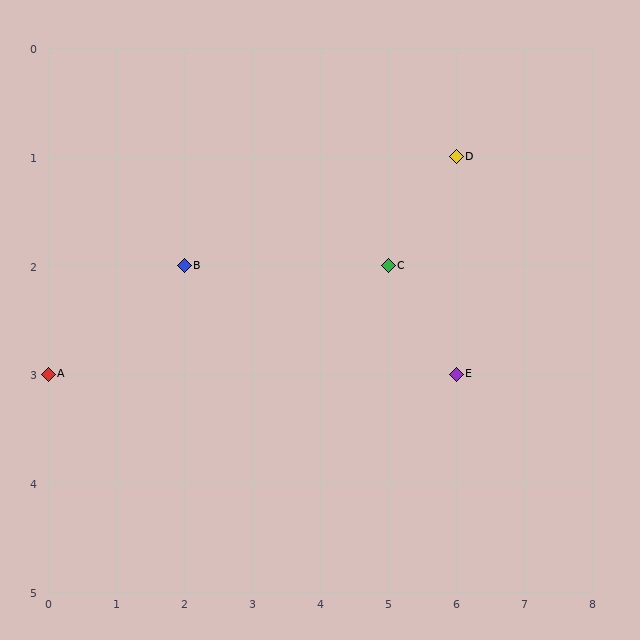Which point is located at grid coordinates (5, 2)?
Point C is at (5, 2).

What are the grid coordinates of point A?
Point A is at grid coordinates (0, 3).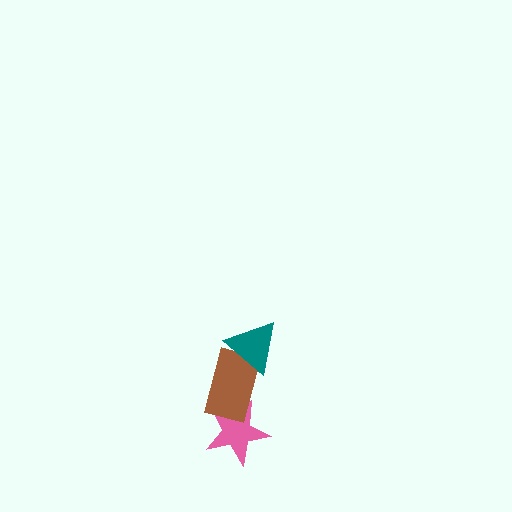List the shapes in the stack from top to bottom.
From top to bottom: the teal triangle, the brown rectangle, the pink star.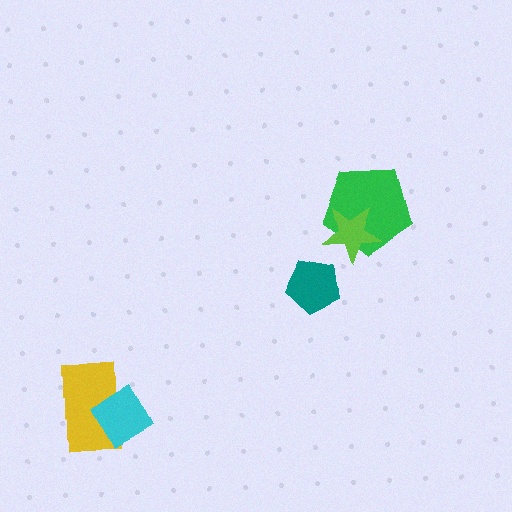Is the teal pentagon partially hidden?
No, no other shape covers it.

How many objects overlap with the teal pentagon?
0 objects overlap with the teal pentagon.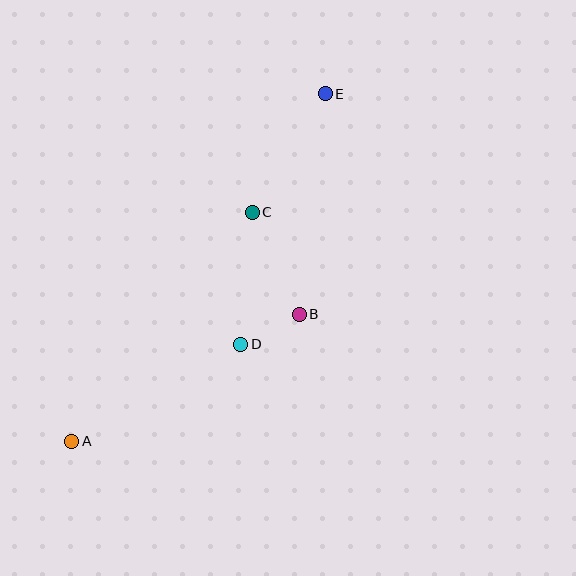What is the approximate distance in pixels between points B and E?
The distance between B and E is approximately 222 pixels.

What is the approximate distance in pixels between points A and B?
The distance between A and B is approximately 261 pixels.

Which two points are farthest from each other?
Points A and E are farthest from each other.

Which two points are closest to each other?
Points B and D are closest to each other.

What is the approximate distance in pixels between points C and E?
The distance between C and E is approximately 139 pixels.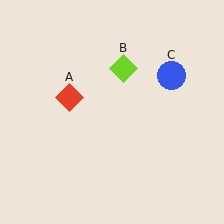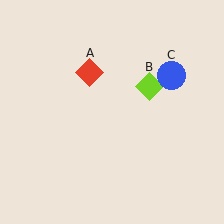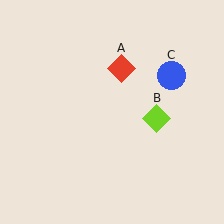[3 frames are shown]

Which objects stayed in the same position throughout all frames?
Blue circle (object C) remained stationary.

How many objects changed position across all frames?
2 objects changed position: red diamond (object A), lime diamond (object B).